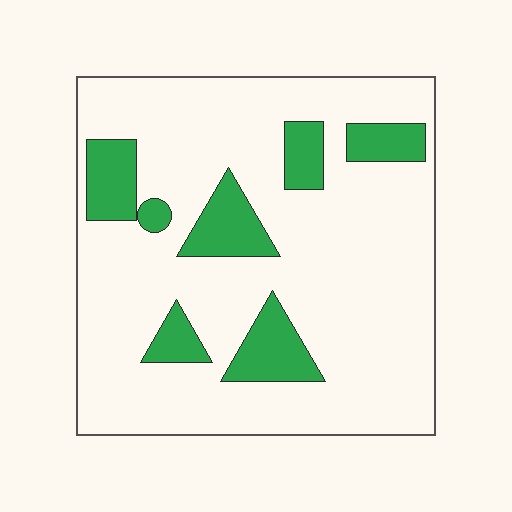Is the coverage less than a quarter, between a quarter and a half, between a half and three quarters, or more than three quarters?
Less than a quarter.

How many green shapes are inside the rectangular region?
7.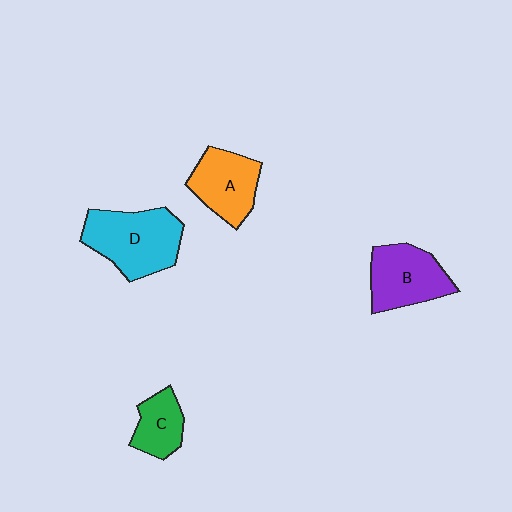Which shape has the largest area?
Shape D (cyan).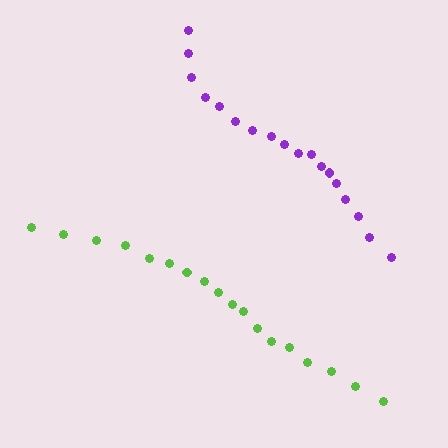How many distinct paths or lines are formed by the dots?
There are 2 distinct paths.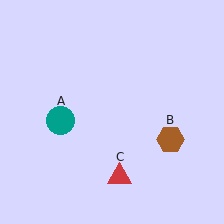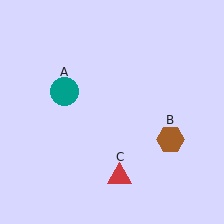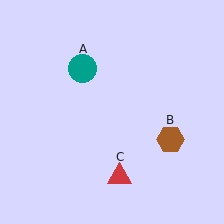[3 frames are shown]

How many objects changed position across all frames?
1 object changed position: teal circle (object A).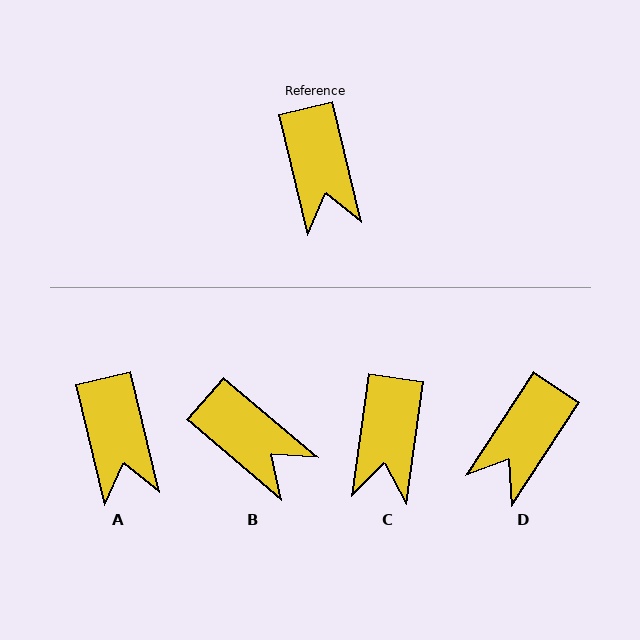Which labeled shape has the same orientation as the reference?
A.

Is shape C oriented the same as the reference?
No, it is off by about 21 degrees.